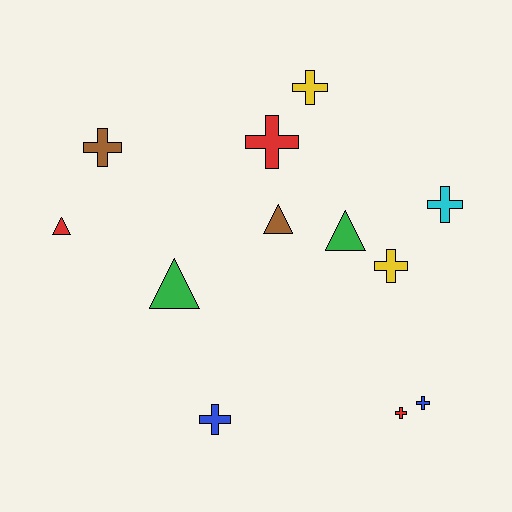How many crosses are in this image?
There are 8 crosses.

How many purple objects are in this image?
There are no purple objects.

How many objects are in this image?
There are 12 objects.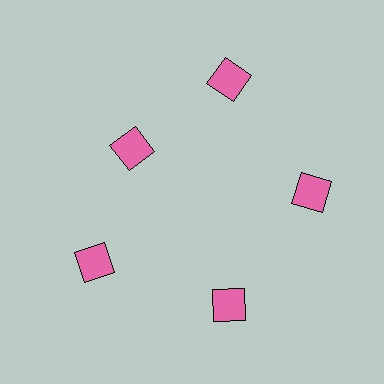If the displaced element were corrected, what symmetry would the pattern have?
It would have 5-fold rotational symmetry — the pattern would map onto itself every 72 degrees.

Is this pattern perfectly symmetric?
No. The 5 pink squares are arranged in a ring, but one element near the 10 o'clock position is pulled inward toward the center, breaking the 5-fold rotational symmetry.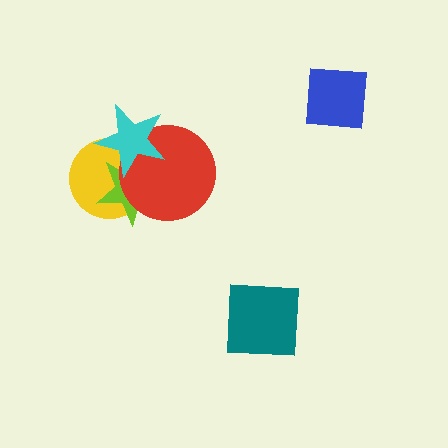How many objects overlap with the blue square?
0 objects overlap with the blue square.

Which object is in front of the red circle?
The cyan star is in front of the red circle.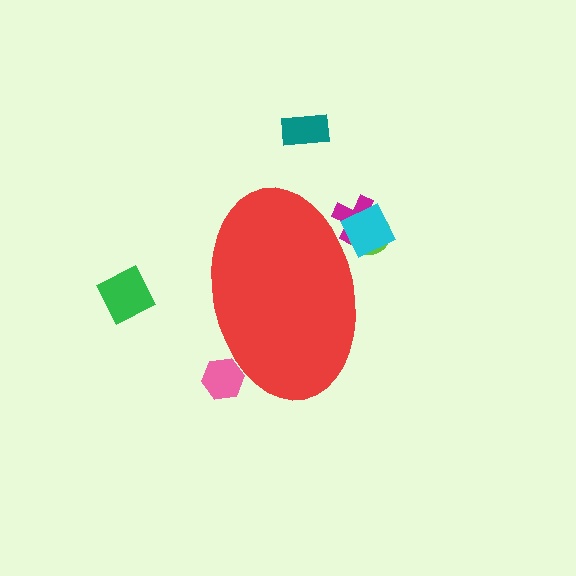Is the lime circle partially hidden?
Yes, the lime circle is partially hidden behind the red ellipse.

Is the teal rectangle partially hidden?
No, the teal rectangle is fully visible.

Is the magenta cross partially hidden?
Yes, the magenta cross is partially hidden behind the red ellipse.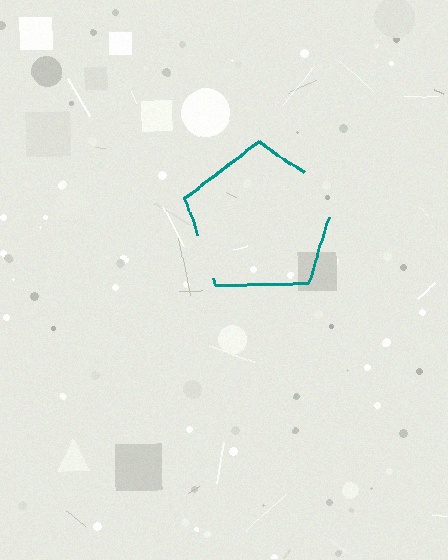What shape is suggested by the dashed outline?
The dashed outline suggests a pentagon.